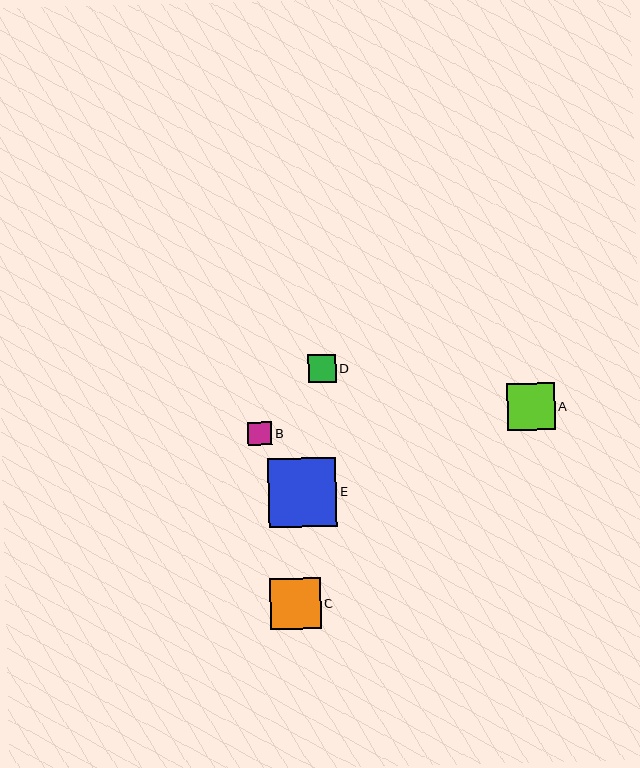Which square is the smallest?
Square B is the smallest with a size of approximately 24 pixels.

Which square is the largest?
Square E is the largest with a size of approximately 69 pixels.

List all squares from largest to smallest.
From largest to smallest: E, C, A, D, B.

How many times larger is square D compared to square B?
Square D is approximately 1.2 times the size of square B.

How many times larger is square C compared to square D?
Square C is approximately 1.8 times the size of square D.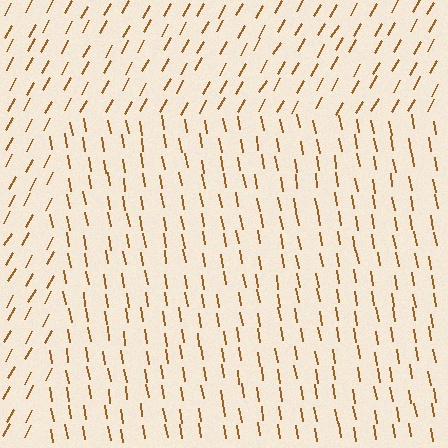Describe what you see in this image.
The image is filled with small brown line segments. A rectangle region in the image has lines oriented differently from the surrounding lines, creating a visible texture boundary.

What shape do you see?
I see a rectangle.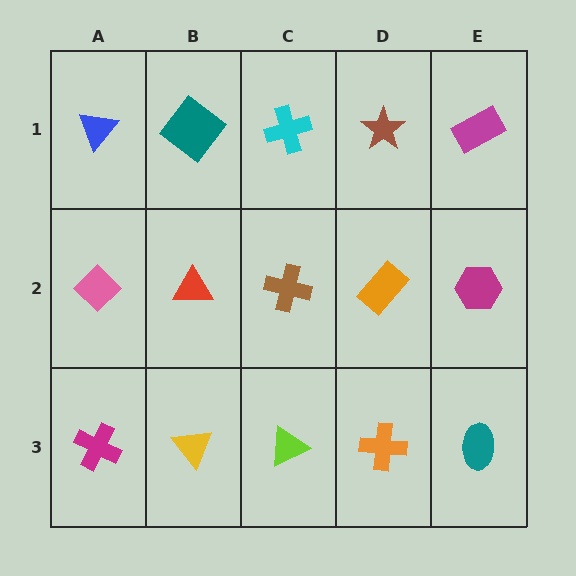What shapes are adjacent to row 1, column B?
A red triangle (row 2, column B), a blue triangle (row 1, column A), a cyan cross (row 1, column C).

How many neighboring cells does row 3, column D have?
3.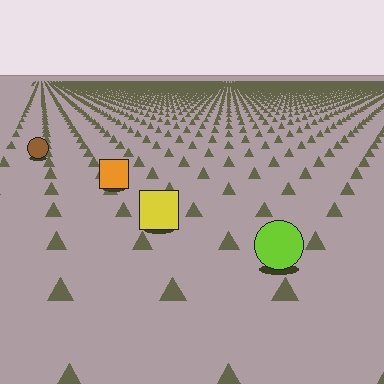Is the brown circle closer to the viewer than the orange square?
No. The orange square is closer — you can tell from the texture gradient: the ground texture is coarser near it.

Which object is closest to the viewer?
The lime circle is closest. The texture marks near it are larger and more spread out.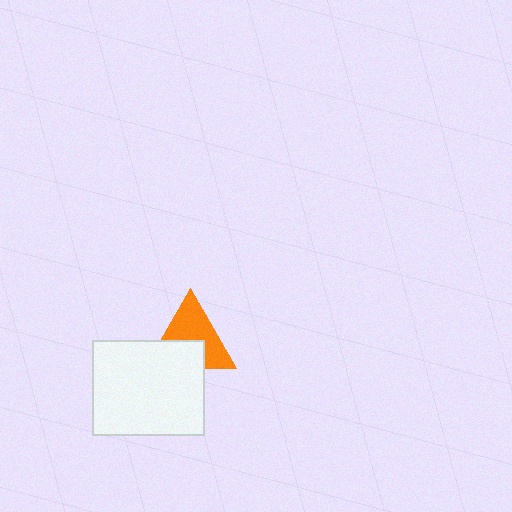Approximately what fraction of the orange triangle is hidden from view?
Roughly 42% of the orange triangle is hidden behind the white rectangle.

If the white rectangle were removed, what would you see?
You would see the complete orange triangle.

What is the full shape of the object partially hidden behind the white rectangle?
The partially hidden object is an orange triangle.